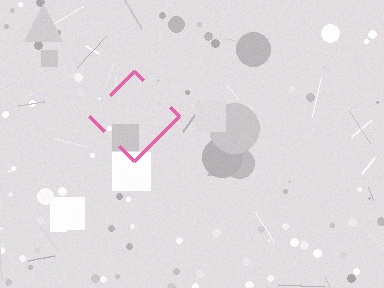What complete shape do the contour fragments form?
The contour fragments form a diamond.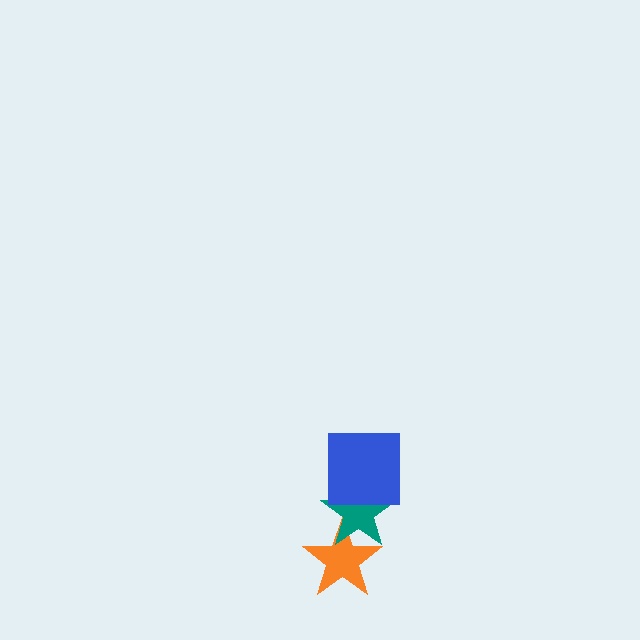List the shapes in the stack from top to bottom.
From top to bottom: the blue square, the teal star, the orange star.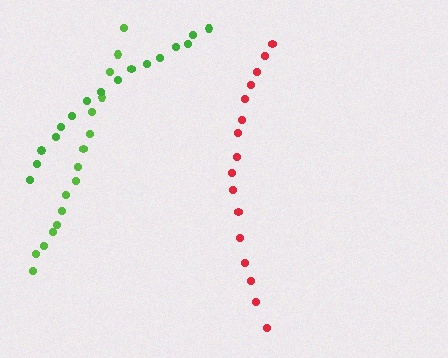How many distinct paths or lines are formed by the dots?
There are 3 distinct paths.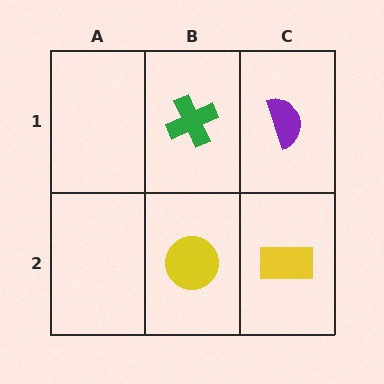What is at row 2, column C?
A yellow rectangle.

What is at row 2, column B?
A yellow circle.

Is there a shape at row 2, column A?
No, that cell is empty.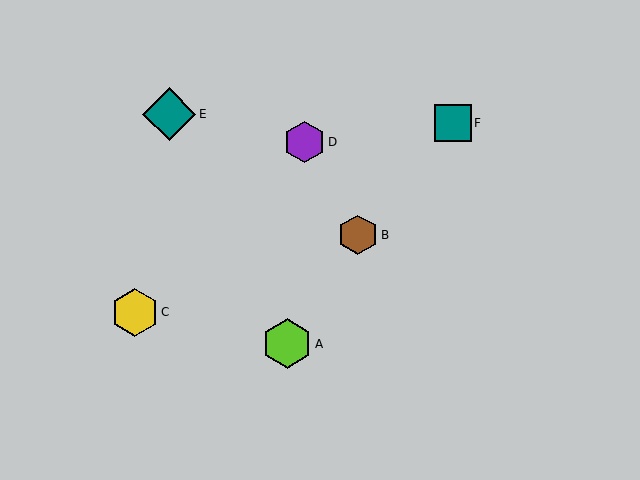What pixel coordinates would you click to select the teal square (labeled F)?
Click at (453, 123) to select the teal square F.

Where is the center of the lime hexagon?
The center of the lime hexagon is at (287, 344).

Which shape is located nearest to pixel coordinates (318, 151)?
The purple hexagon (labeled D) at (304, 142) is nearest to that location.